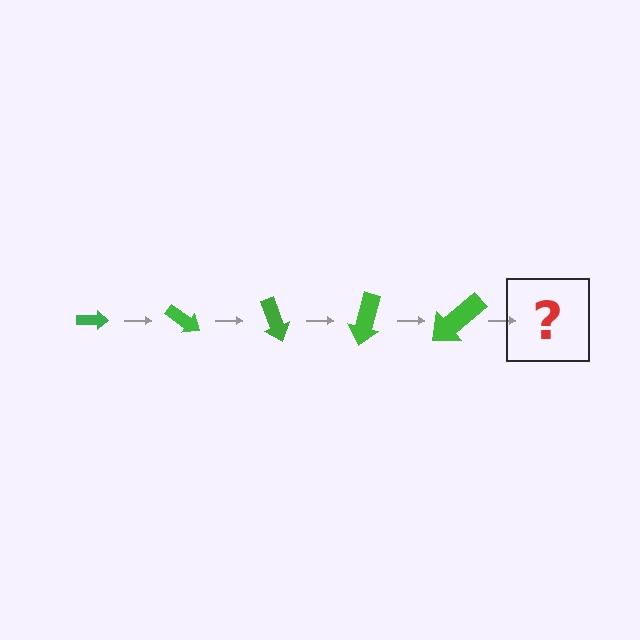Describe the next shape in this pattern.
It should be an arrow, larger than the previous one and rotated 175 degrees from the start.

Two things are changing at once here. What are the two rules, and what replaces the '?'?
The two rules are that the arrow grows larger each step and it rotates 35 degrees each step. The '?' should be an arrow, larger than the previous one and rotated 175 degrees from the start.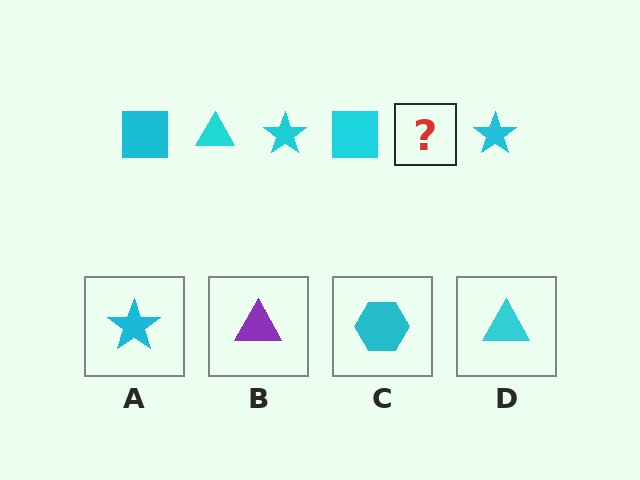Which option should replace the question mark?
Option D.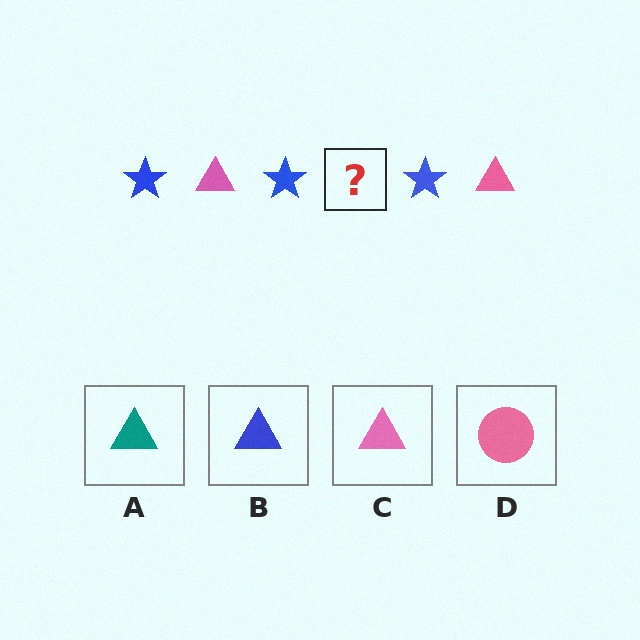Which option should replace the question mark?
Option C.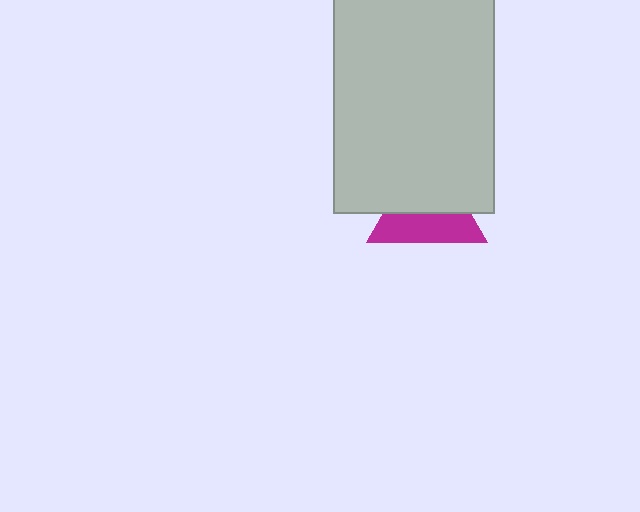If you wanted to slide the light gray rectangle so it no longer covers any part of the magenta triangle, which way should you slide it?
Slide it up — that is the most direct way to separate the two shapes.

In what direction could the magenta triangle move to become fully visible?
The magenta triangle could move down. That would shift it out from behind the light gray rectangle entirely.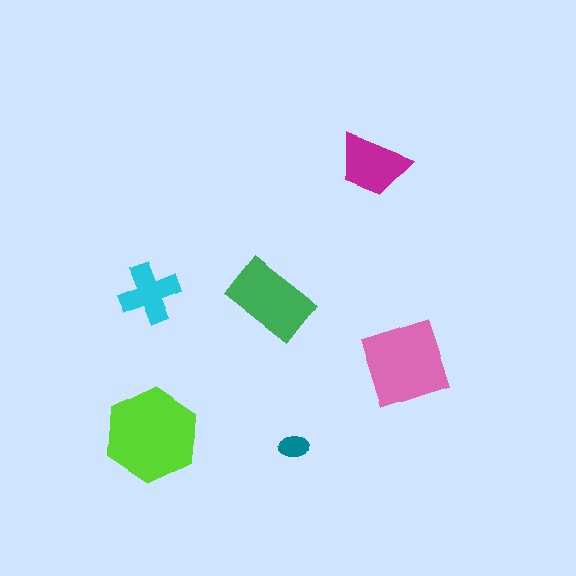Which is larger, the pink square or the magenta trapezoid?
The pink square.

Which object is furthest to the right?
The pink square is rightmost.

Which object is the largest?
The lime hexagon.